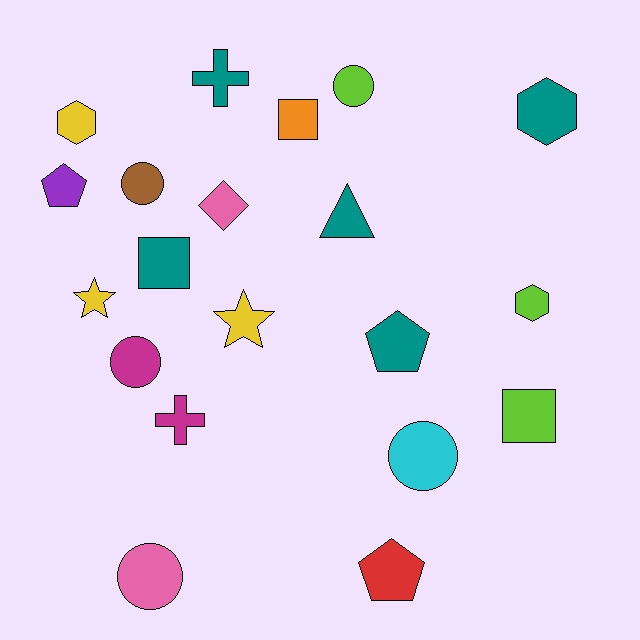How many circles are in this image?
There are 5 circles.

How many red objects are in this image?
There is 1 red object.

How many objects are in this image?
There are 20 objects.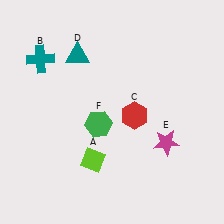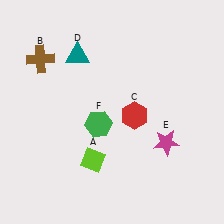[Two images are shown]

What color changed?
The cross (B) changed from teal in Image 1 to brown in Image 2.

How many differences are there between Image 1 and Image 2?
There is 1 difference between the two images.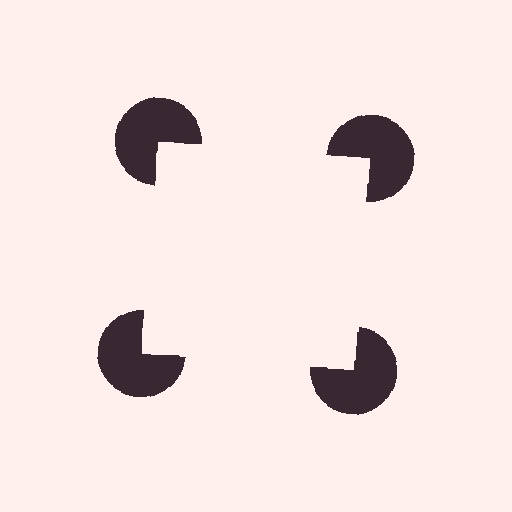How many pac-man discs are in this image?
There are 4 — one at each vertex of the illusory square.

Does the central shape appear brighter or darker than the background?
It typically appears slightly brighter than the background, even though no actual brightness change is drawn.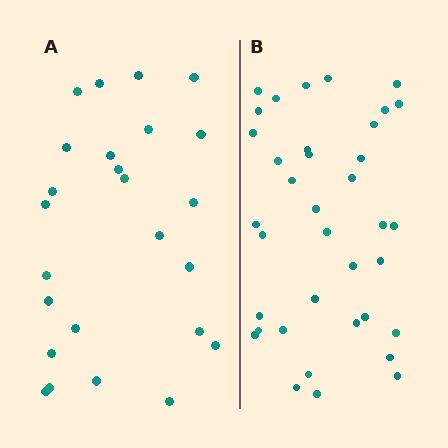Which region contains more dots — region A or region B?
Region B (the right region) has more dots.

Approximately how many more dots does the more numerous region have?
Region B has roughly 12 or so more dots than region A.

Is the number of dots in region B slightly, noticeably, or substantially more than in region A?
Region B has substantially more. The ratio is roughly 1.5 to 1.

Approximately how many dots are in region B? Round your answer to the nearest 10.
About 40 dots. (The exact count is 37, which rounds to 40.)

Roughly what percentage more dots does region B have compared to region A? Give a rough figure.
About 50% more.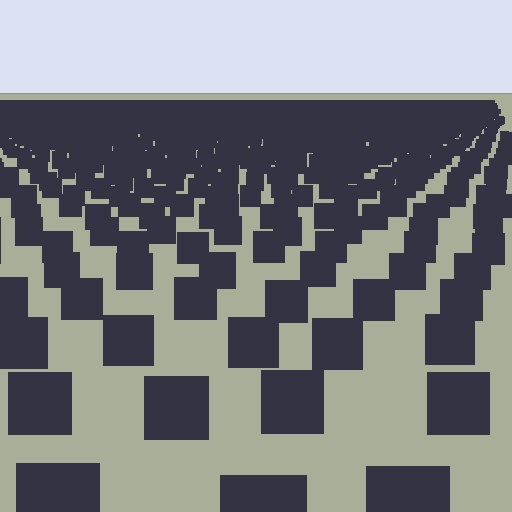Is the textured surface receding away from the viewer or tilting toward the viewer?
The surface is receding away from the viewer. Texture elements get smaller and denser toward the top.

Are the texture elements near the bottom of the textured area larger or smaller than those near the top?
Larger. Near the bottom, elements are closer to the viewer and appear at a bigger on-screen size.